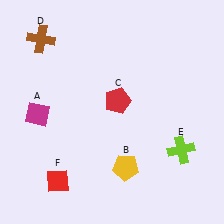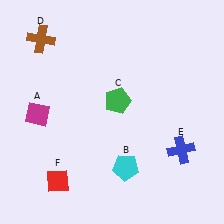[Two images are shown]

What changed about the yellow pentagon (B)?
In Image 1, B is yellow. In Image 2, it changed to cyan.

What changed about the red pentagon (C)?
In Image 1, C is red. In Image 2, it changed to green.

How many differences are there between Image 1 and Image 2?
There are 3 differences between the two images.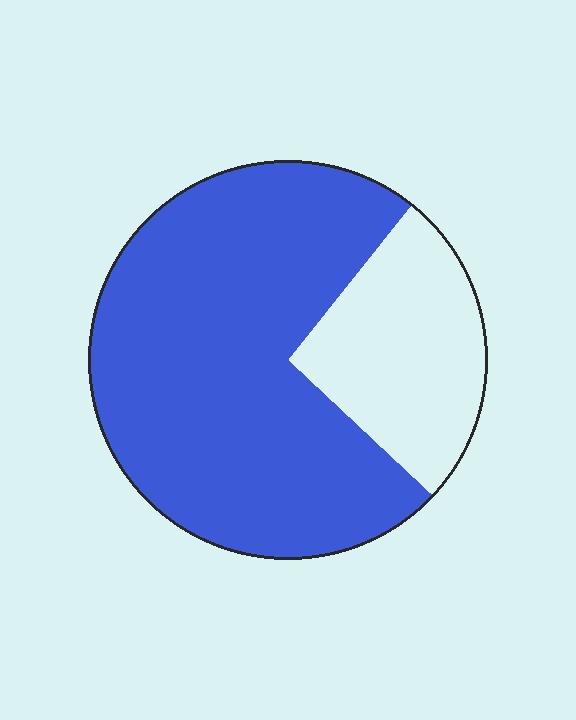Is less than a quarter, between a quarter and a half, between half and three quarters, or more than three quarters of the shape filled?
Between half and three quarters.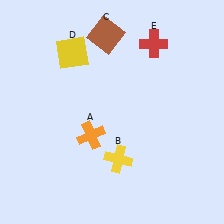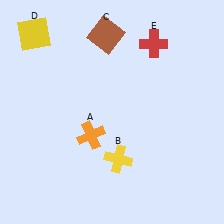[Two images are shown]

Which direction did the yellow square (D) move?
The yellow square (D) moved left.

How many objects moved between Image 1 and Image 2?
1 object moved between the two images.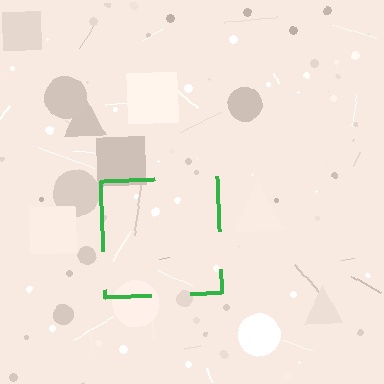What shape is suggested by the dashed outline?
The dashed outline suggests a square.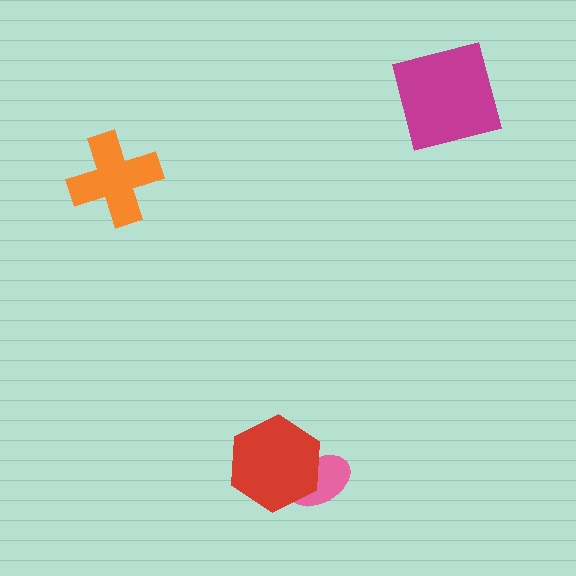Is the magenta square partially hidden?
No, no other shape covers it.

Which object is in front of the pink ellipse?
The red hexagon is in front of the pink ellipse.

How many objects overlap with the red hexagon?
1 object overlaps with the red hexagon.